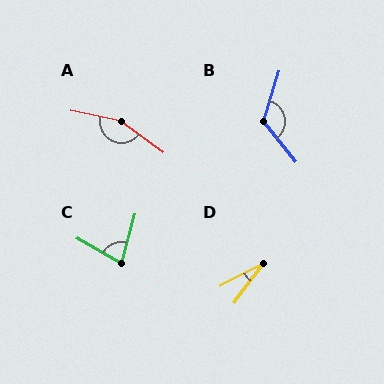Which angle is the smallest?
D, at approximately 26 degrees.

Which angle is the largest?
A, at approximately 156 degrees.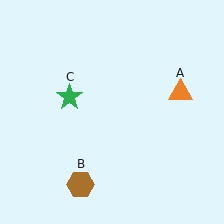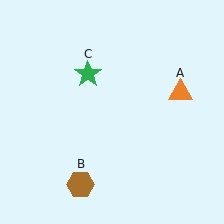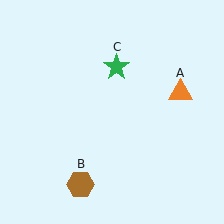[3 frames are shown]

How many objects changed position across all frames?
1 object changed position: green star (object C).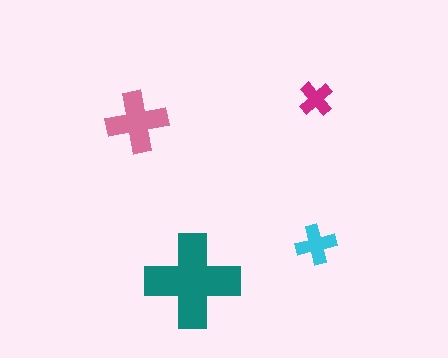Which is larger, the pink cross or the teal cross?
The teal one.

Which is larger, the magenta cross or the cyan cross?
The cyan one.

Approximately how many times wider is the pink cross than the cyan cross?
About 1.5 times wider.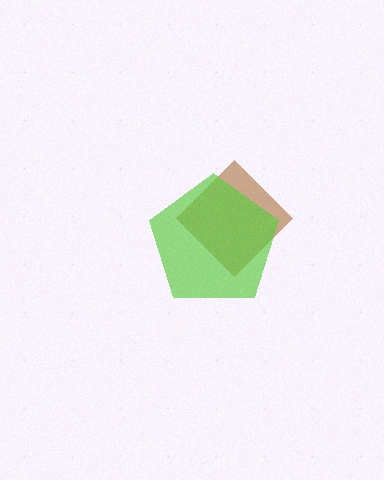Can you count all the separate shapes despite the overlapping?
Yes, there are 2 separate shapes.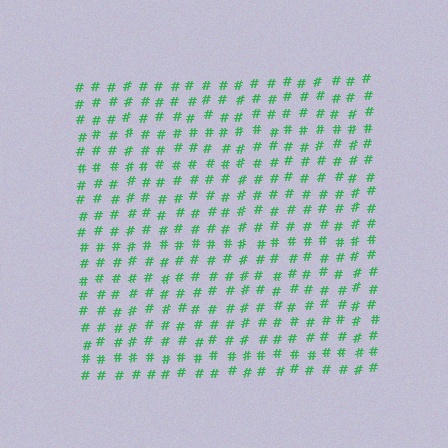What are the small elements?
The small elements are hash symbols.